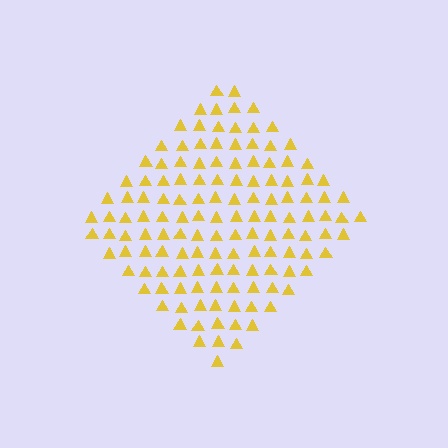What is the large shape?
The large shape is a diamond.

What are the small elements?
The small elements are triangles.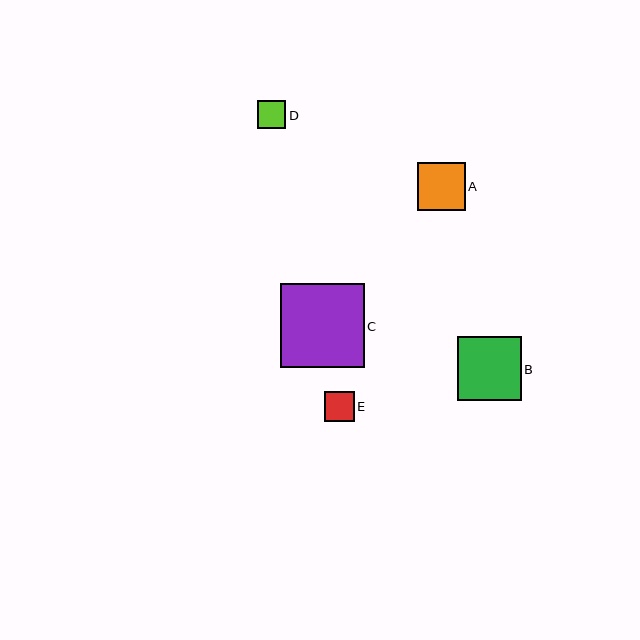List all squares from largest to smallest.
From largest to smallest: C, B, A, E, D.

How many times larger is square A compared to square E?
Square A is approximately 1.6 times the size of square E.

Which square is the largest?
Square C is the largest with a size of approximately 84 pixels.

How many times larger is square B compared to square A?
Square B is approximately 1.4 times the size of square A.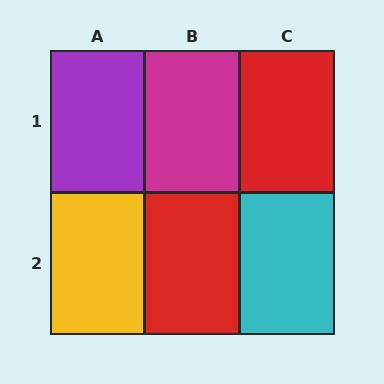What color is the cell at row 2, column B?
Red.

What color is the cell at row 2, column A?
Yellow.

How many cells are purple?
1 cell is purple.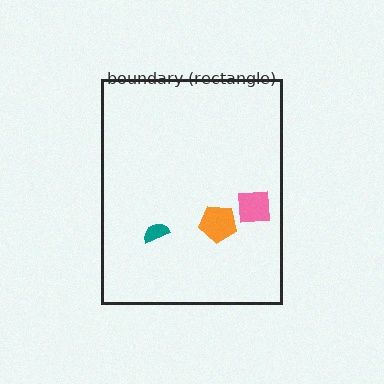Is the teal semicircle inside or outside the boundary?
Inside.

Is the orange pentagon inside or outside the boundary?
Inside.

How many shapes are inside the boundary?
3 inside, 0 outside.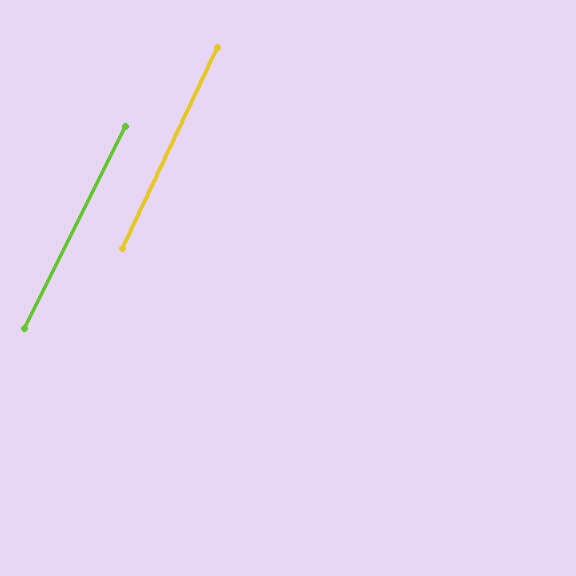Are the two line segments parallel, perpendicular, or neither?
Parallel — their directions differ by only 1.4°.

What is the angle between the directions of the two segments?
Approximately 1 degree.